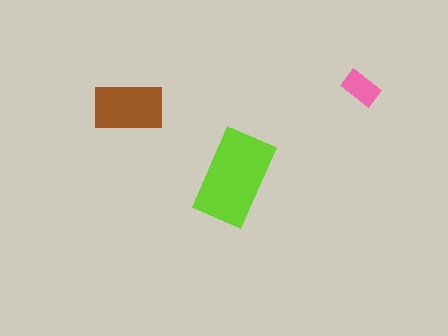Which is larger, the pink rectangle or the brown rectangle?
The brown one.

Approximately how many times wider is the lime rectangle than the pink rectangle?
About 2.5 times wider.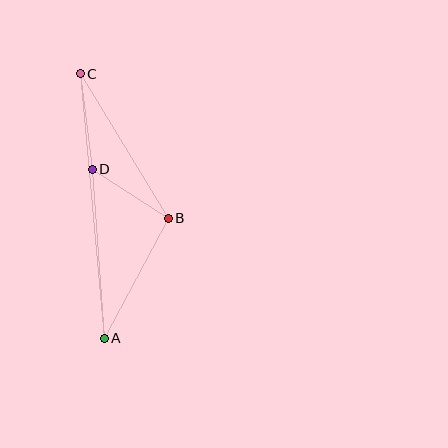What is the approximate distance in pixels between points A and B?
The distance between A and B is approximately 136 pixels.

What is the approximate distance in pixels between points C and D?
The distance between C and D is approximately 96 pixels.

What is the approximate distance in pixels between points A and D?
The distance between A and D is approximately 169 pixels.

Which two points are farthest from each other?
Points A and C are farthest from each other.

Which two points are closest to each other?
Points B and D are closest to each other.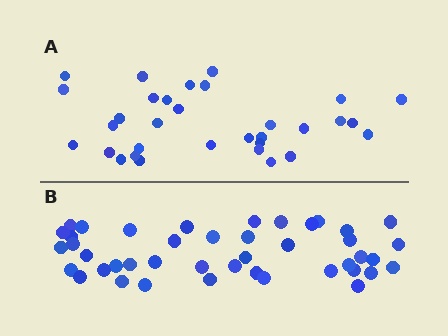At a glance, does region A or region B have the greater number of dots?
Region B (the bottom region) has more dots.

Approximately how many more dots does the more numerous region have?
Region B has roughly 12 or so more dots than region A.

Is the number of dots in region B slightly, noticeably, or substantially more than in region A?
Region B has noticeably more, but not dramatically so. The ratio is roughly 1.3 to 1.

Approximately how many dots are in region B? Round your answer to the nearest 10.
About 40 dots. (The exact count is 43, which rounds to 40.)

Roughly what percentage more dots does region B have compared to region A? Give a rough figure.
About 35% more.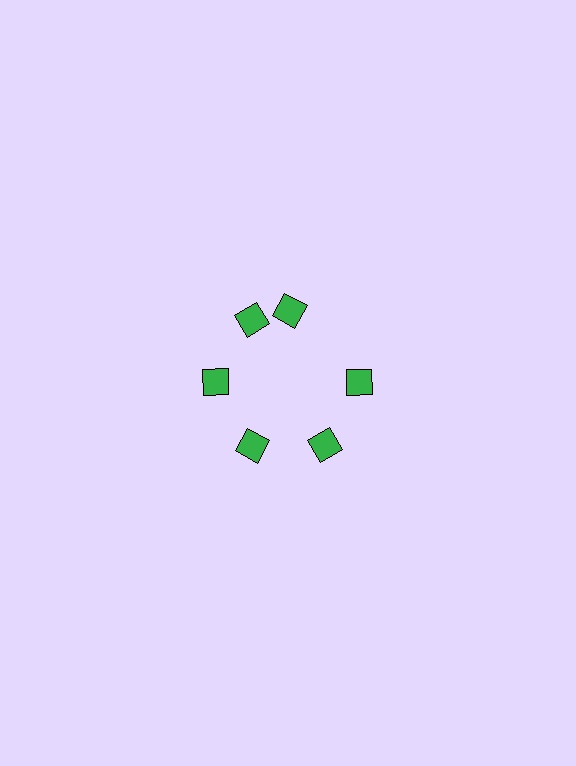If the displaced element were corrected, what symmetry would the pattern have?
It would have 6-fold rotational symmetry — the pattern would map onto itself every 60 degrees.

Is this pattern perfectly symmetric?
No. The 6 green diamonds are arranged in a ring, but one element near the 1 o'clock position is rotated out of alignment along the ring, breaking the 6-fold rotational symmetry.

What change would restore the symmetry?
The symmetry would be restored by rotating it back into even spacing with its neighbors so that all 6 diamonds sit at equal angles and equal distance from the center.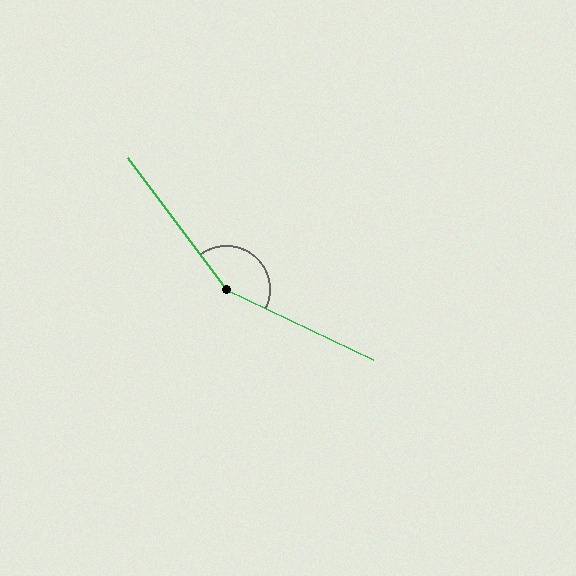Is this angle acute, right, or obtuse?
It is obtuse.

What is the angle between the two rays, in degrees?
Approximately 152 degrees.